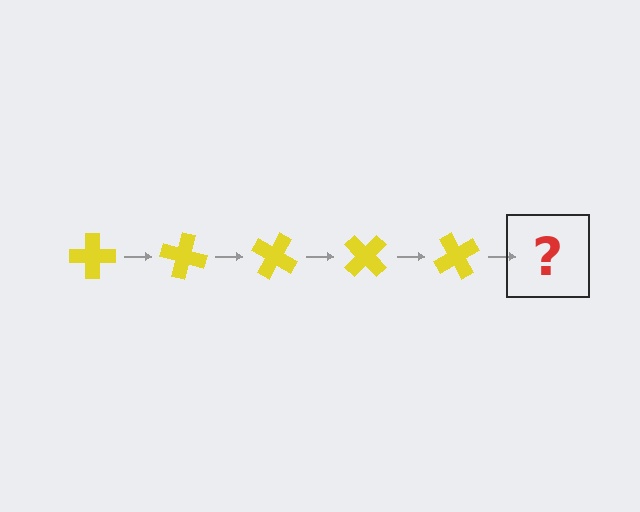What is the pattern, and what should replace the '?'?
The pattern is that the cross rotates 15 degrees each step. The '?' should be a yellow cross rotated 75 degrees.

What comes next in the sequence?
The next element should be a yellow cross rotated 75 degrees.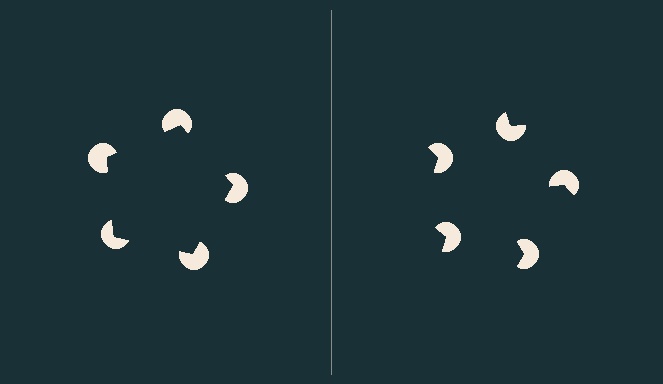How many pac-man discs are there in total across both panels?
10 — 5 on each side.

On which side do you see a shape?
An illusory pentagon appears on the left side. On the right side the wedge cuts are rotated, so no coherent shape forms.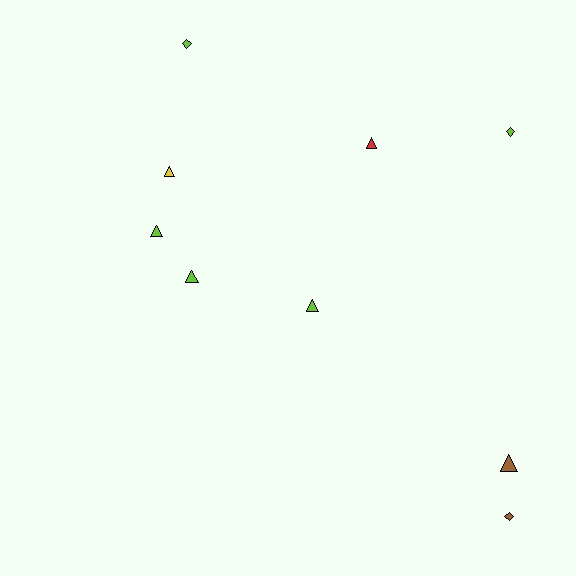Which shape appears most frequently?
Triangle, with 6 objects.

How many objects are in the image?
There are 9 objects.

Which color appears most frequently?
Lime, with 5 objects.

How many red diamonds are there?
There are no red diamonds.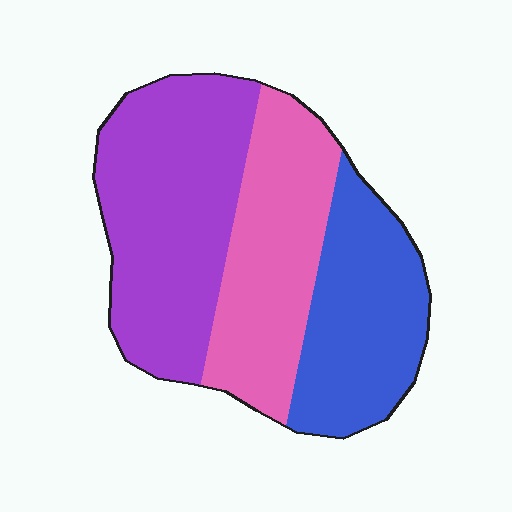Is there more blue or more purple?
Purple.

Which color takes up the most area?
Purple, at roughly 40%.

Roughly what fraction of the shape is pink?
Pink covers roughly 30% of the shape.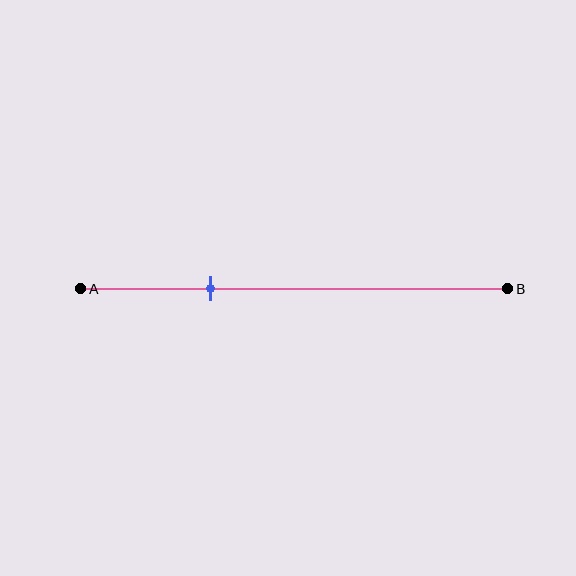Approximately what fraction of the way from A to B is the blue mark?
The blue mark is approximately 30% of the way from A to B.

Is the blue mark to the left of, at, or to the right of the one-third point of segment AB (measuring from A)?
The blue mark is approximately at the one-third point of segment AB.